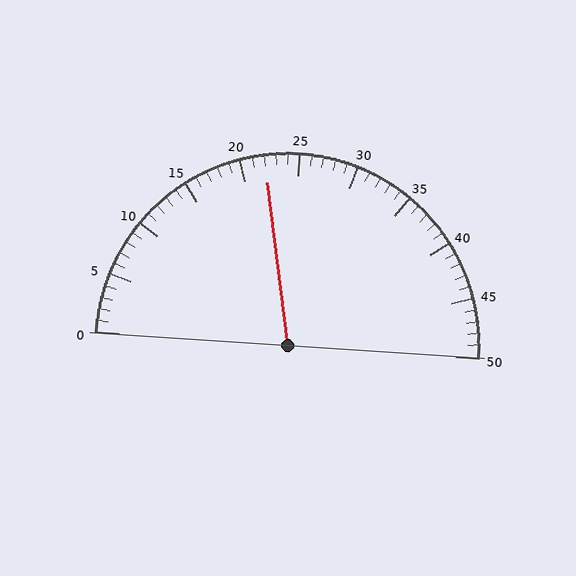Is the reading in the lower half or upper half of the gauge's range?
The reading is in the lower half of the range (0 to 50).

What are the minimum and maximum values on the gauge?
The gauge ranges from 0 to 50.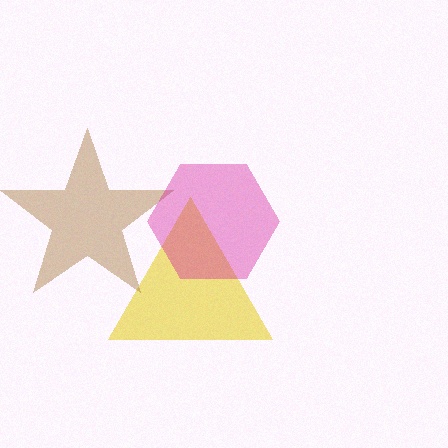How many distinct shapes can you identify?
There are 3 distinct shapes: a yellow triangle, a brown star, a magenta hexagon.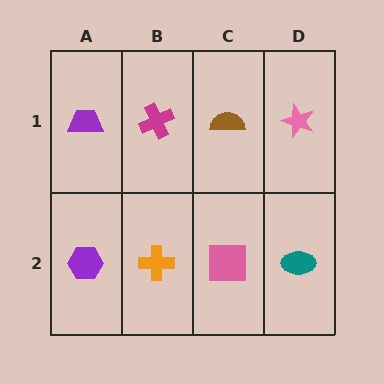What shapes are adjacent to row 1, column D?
A teal ellipse (row 2, column D), a brown semicircle (row 1, column C).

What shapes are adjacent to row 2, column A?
A purple trapezoid (row 1, column A), an orange cross (row 2, column B).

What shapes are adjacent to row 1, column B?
An orange cross (row 2, column B), a purple trapezoid (row 1, column A), a brown semicircle (row 1, column C).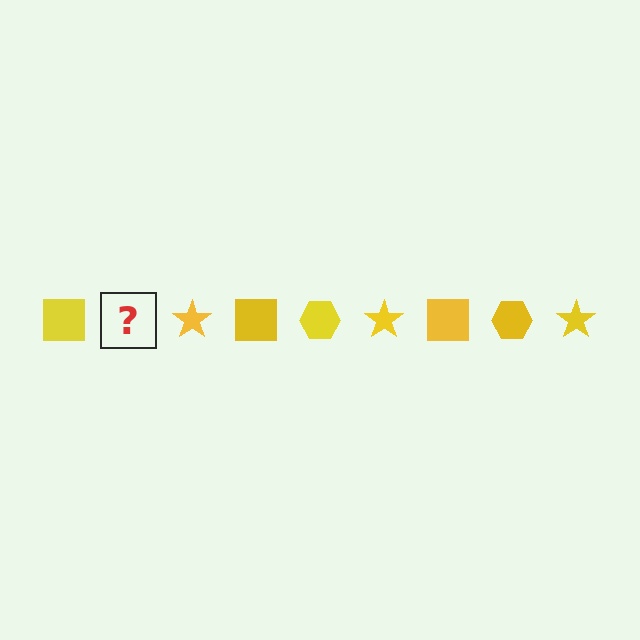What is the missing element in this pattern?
The missing element is a yellow hexagon.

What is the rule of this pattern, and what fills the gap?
The rule is that the pattern cycles through square, hexagon, star shapes in yellow. The gap should be filled with a yellow hexagon.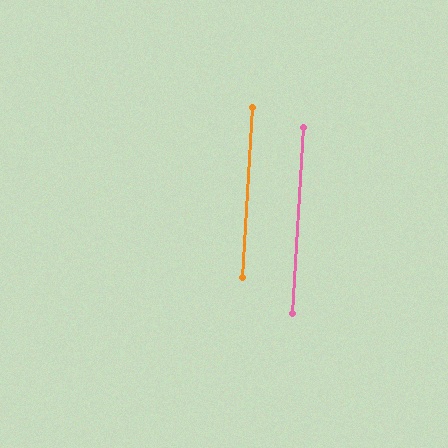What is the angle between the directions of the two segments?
Approximately 0 degrees.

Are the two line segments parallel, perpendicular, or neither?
Parallel — their directions differ by only 0.1°.